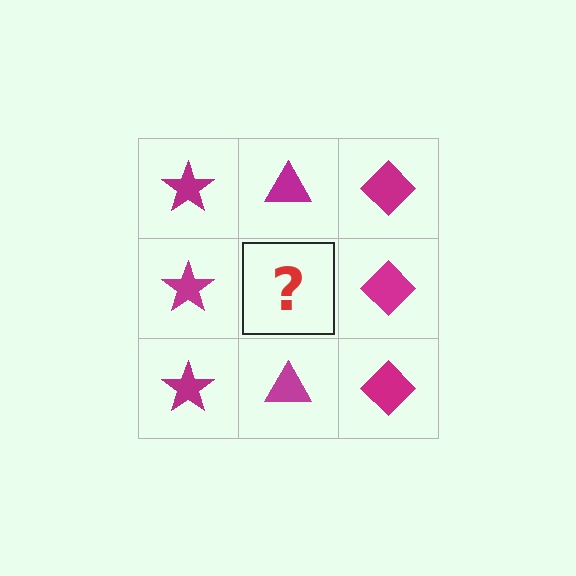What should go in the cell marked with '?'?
The missing cell should contain a magenta triangle.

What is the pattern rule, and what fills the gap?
The rule is that each column has a consistent shape. The gap should be filled with a magenta triangle.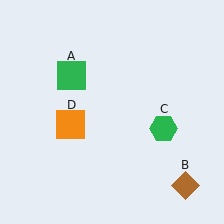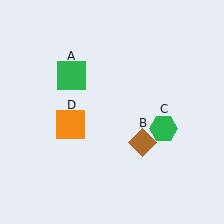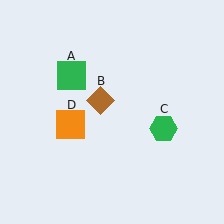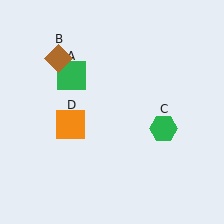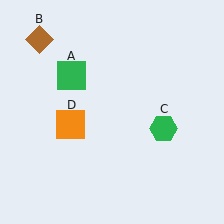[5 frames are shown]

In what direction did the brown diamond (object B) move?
The brown diamond (object B) moved up and to the left.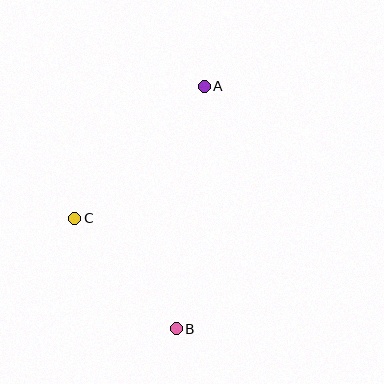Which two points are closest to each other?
Points B and C are closest to each other.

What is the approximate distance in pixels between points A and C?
The distance between A and C is approximately 185 pixels.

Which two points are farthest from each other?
Points A and B are farthest from each other.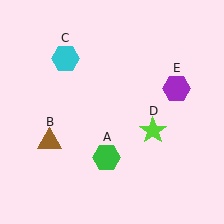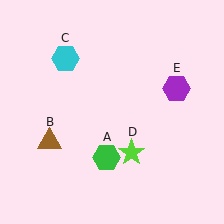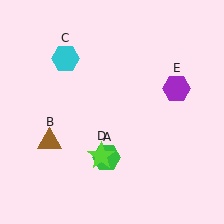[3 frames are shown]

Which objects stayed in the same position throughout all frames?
Green hexagon (object A) and brown triangle (object B) and cyan hexagon (object C) and purple hexagon (object E) remained stationary.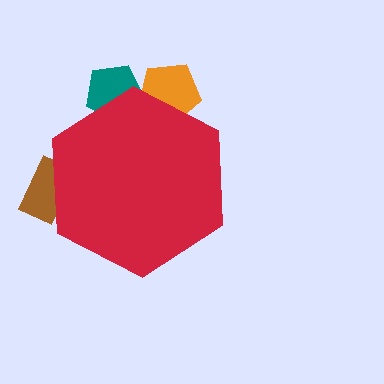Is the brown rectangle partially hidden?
Yes, the brown rectangle is partially hidden behind the red hexagon.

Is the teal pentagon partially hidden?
Yes, the teal pentagon is partially hidden behind the red hexagon.